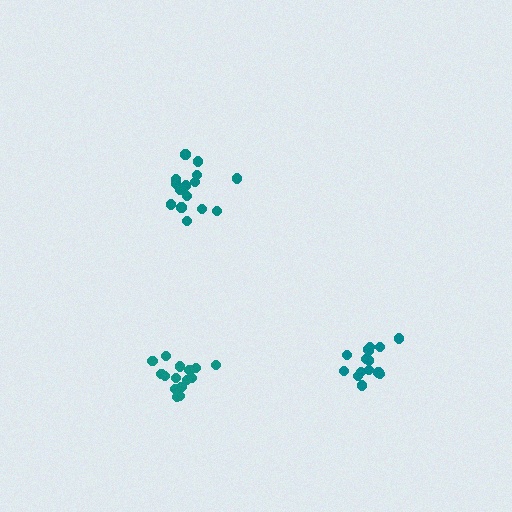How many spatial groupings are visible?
There are 3 spatial groupings.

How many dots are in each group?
Group 1: 15 dots, Group 2: 15 dots, Group 3: 15 dots (45 total).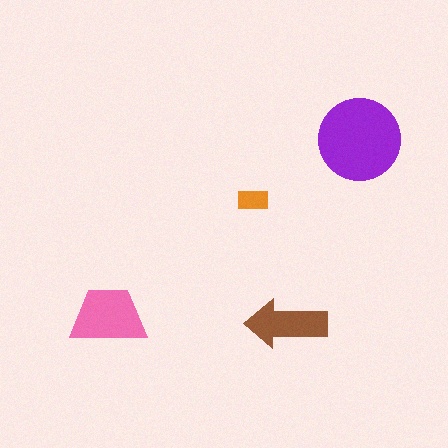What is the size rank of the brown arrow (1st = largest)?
3rd.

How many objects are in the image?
There are 4 objects in the image.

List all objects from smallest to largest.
The orange rectangle, the brown arrow, the pink trapezoid, the purple circle.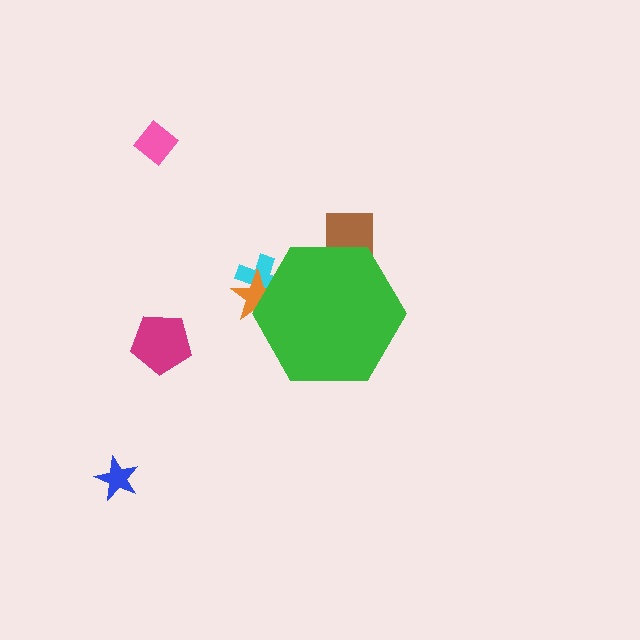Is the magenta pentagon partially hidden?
No, the magenta pentagon is fully visible.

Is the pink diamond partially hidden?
No, the pink diamond is fully visible.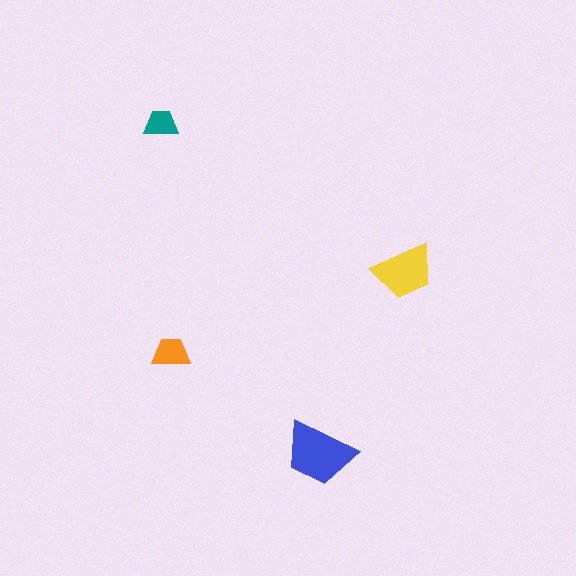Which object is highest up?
The teal trapezoid is topmost.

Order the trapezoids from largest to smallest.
the blue one, the yellow one, the orange one, the teal one.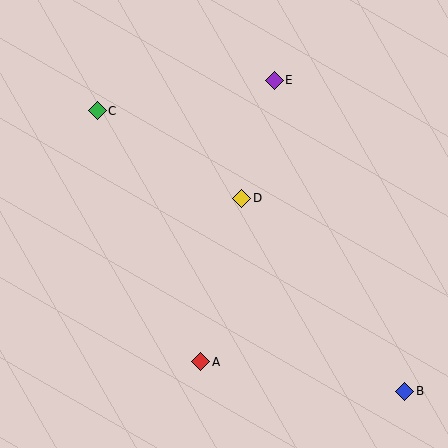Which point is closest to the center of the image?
Point D at (242, 198) is closest to the center.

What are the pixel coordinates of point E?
Point E is at (274, 80).